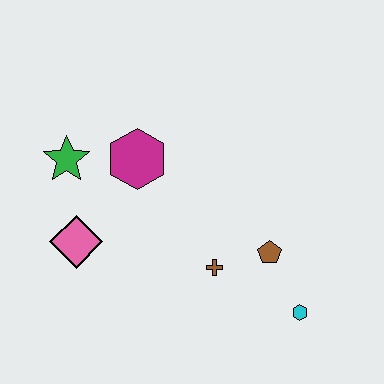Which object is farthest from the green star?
The cyan hexagon is farthest from the green star.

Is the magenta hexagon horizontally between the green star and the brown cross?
Yes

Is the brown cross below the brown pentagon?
Yes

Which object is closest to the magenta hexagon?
The green star is closest to the magenta hexagon.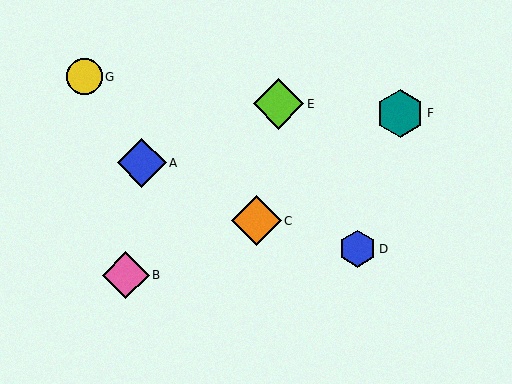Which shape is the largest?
The lime diamond (labeled E) is the largest.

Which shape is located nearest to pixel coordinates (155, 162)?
The blue diamond (labeled A) at (142, 163) is nearest to that location.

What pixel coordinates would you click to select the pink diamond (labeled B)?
Click at (126, 275) to select the pink diamond B.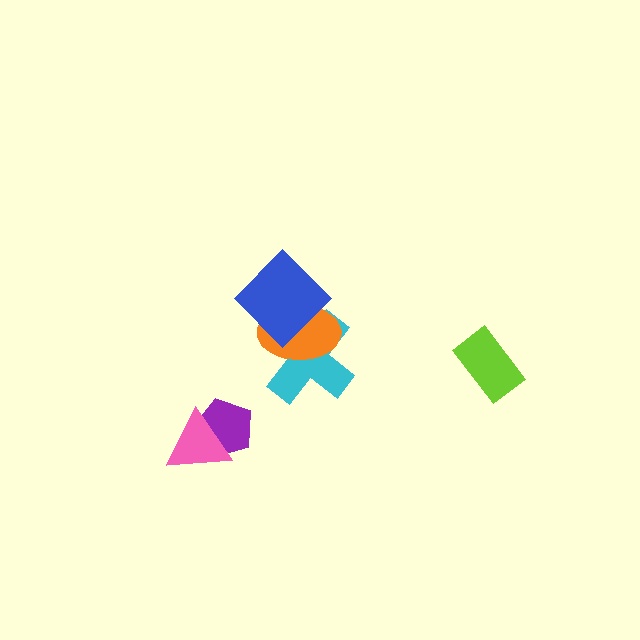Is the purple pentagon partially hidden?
Yes, it is partially covered by another shape.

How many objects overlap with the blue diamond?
2 objects overlap with the blue diamond.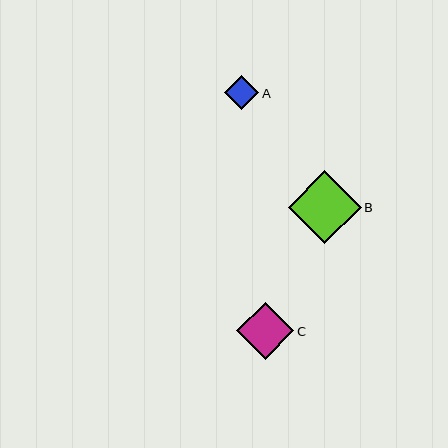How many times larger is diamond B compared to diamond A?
Diamond B is approximately 2.1 times the size of diamond A.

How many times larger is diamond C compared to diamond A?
Diamond C is approximately 1.7 times the size of diamond A.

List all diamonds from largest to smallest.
From largest to smallest: B, C, A.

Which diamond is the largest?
Diamond B is the largest with a size of approximately 73 pixels.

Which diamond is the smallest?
Diamond A is the smallest with a size of approximately 34 pixels.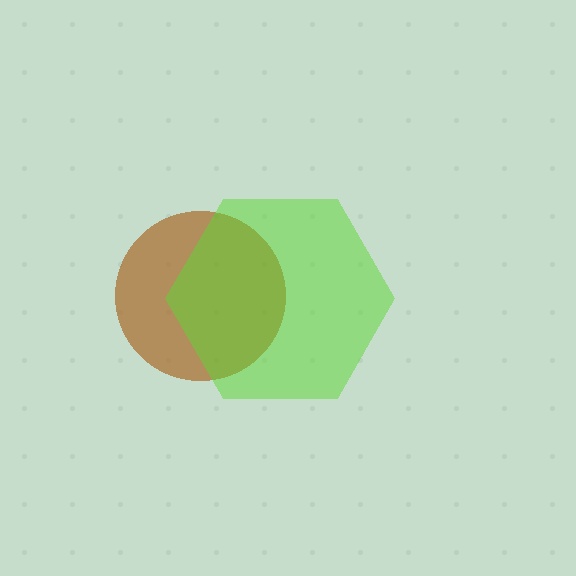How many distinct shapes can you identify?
There are 2 distinct shapes: a brown circle, a lime hexagon.